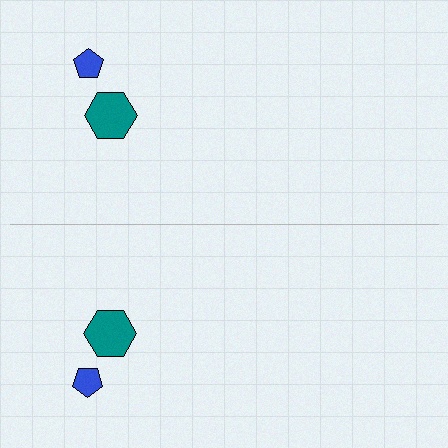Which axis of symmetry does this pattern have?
The pattern has a horizontal axis of symmetry running through the center of the image.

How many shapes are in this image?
There are 4 shapes in this image.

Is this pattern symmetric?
Yes, this pattern has bilateral (reflection) symmetry.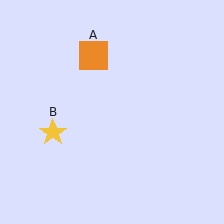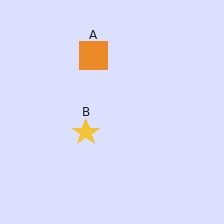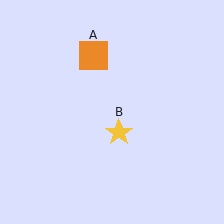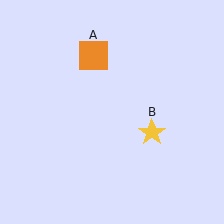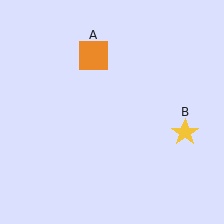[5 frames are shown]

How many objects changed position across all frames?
1 object changed position: yellow star (object B).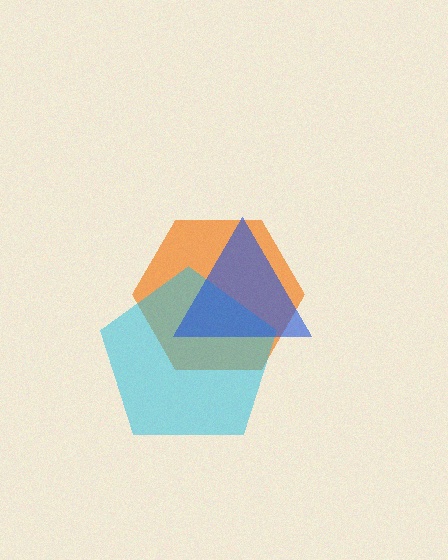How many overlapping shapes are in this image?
There are 3 overlapping shapes in the image.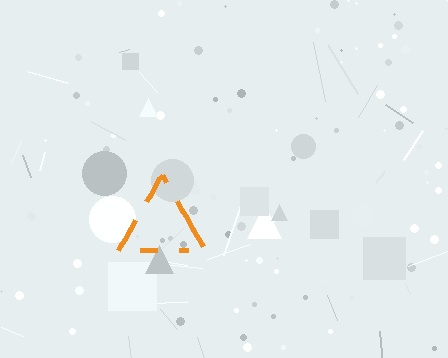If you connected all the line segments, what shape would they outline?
They would outline a triangle.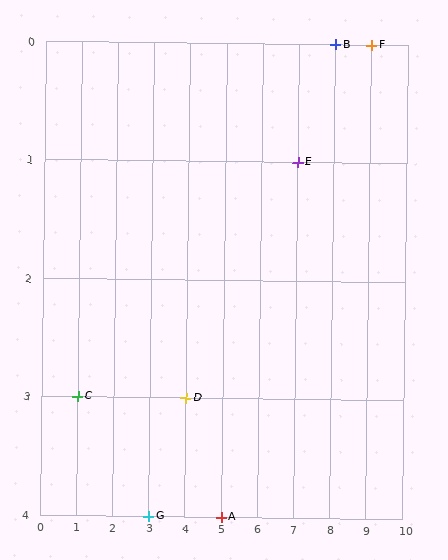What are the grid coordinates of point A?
Point A is at grid coordinates (5, 4).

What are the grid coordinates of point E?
Point E is at grid coordinates (7, 1).